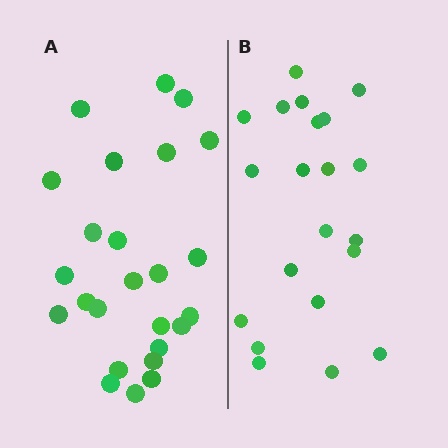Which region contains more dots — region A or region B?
Region A (the left region) has more dots.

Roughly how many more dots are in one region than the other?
Region A has about 4 more dots than region B.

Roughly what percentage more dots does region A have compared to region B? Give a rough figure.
About 20% more.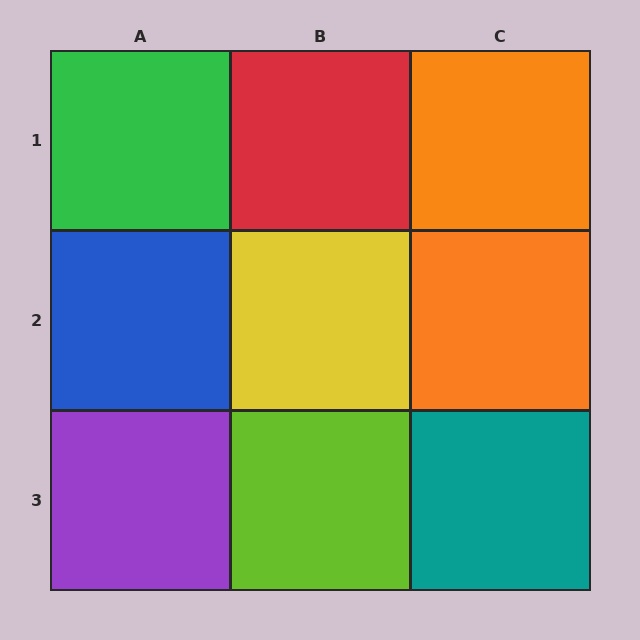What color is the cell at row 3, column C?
Teal.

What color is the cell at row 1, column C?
Orange.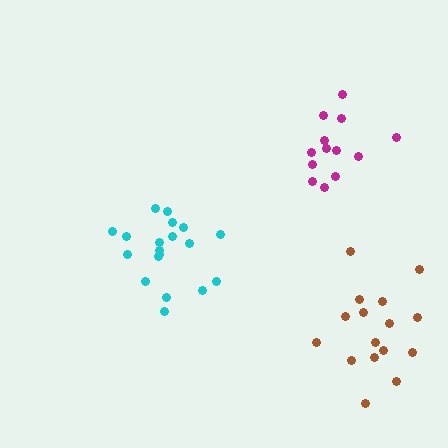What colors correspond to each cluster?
The clusters are colored: magenta, brown, cyan.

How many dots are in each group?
Group 1: 13 dots, Group 2: 16 dots, Group 3: 19 dots (48 total).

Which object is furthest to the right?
The brown cluster is rightmost.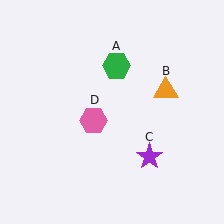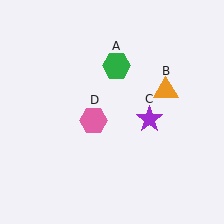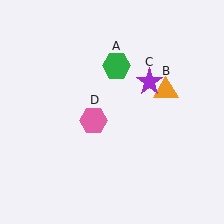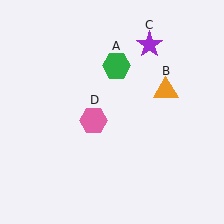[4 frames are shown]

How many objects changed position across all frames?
1 object changed position: purple star (object C).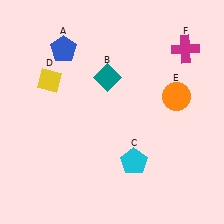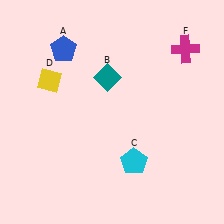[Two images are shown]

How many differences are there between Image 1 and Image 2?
There is 1 difference between the two images.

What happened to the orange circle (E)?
The orange circle (E) was removed in Image 2. It was in the top-right area of Image 1.